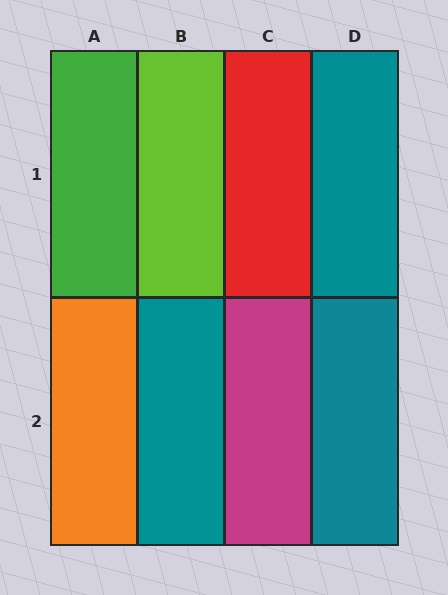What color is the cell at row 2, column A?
Orange.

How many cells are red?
1 cell is red.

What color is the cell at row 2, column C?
Magenta.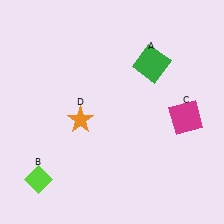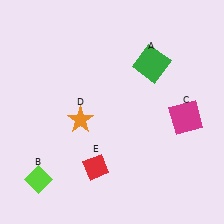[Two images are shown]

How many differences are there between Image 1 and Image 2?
There is 1 difference between the two images.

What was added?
A red diamond (E) was added in Image 2.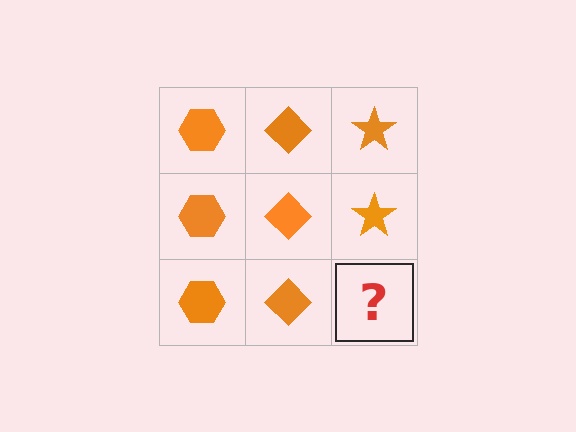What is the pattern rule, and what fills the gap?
The rule is that each column has a consistent shape. The gap should be filled with an orange star.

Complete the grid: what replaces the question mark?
The question mark should be replaced with an orange star.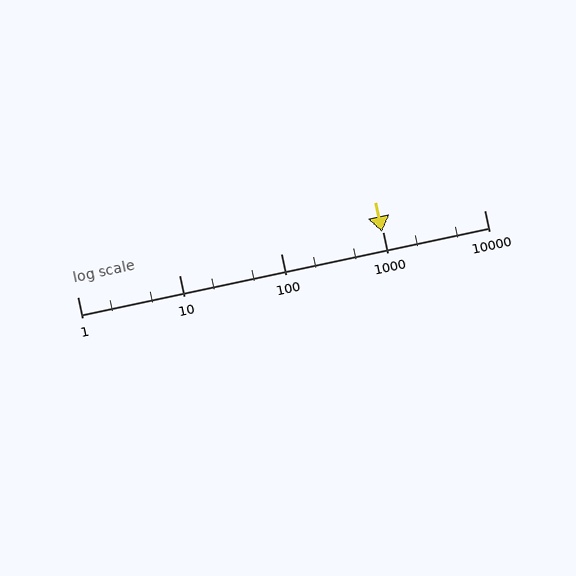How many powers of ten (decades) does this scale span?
The scale spans 4 decades, from 1 to 10000.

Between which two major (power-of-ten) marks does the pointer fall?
The pointer is between 100 and 1000.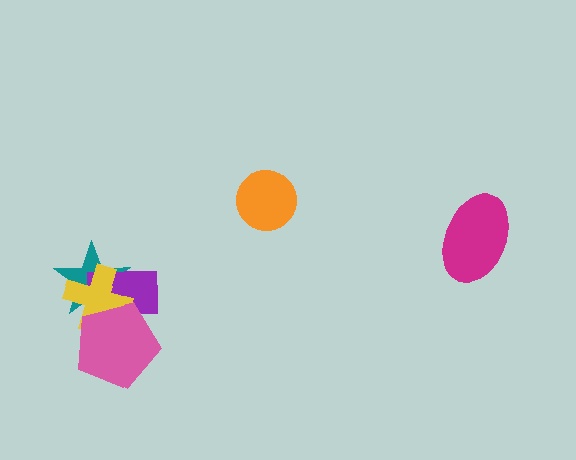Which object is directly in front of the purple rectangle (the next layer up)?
The yellow cross is directly in front of the purple rectangle.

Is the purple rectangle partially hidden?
Yes, it is partially covered by another shape.